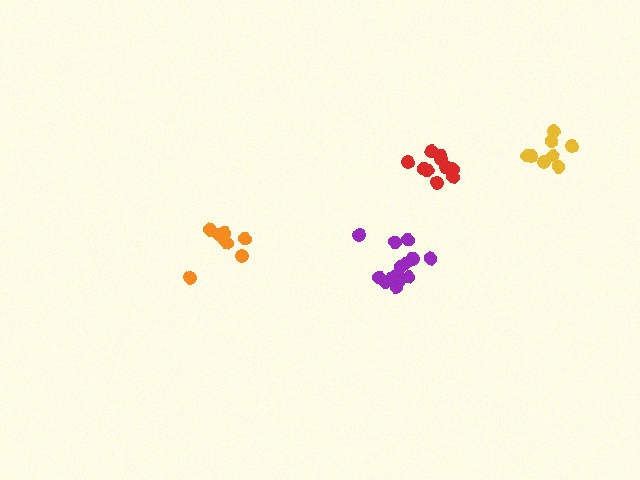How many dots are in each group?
Group 1: 8 dots, Group 2: 14 dots, Group 3: 8 dots, Group 4: 11 dots (41 total).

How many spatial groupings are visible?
There are 4 spatial groupings.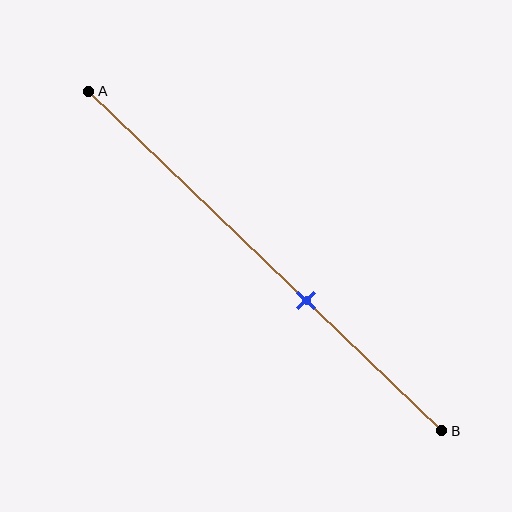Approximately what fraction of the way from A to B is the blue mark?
The blue mark is approximately 60% of the way from A to B.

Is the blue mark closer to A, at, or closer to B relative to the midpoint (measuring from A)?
The blue mark is closer to point B than the midpoint of segment AB.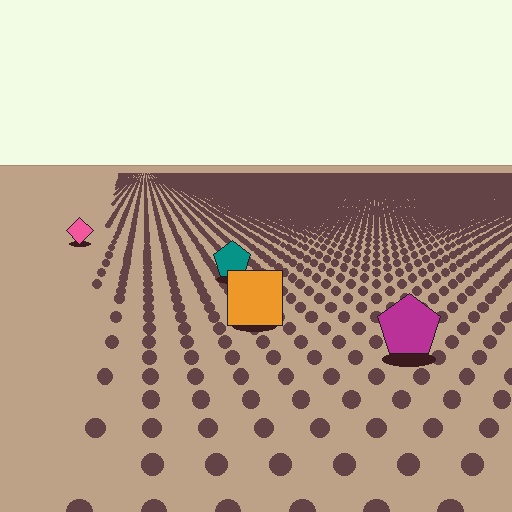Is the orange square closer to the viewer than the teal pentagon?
Yes. The orange square is closer — you can tell from the texture gradient: the ground texture is coarser near it.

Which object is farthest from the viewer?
The pink diamond is farthest from the viewer. It appears smaller and the ground texture around it is denser.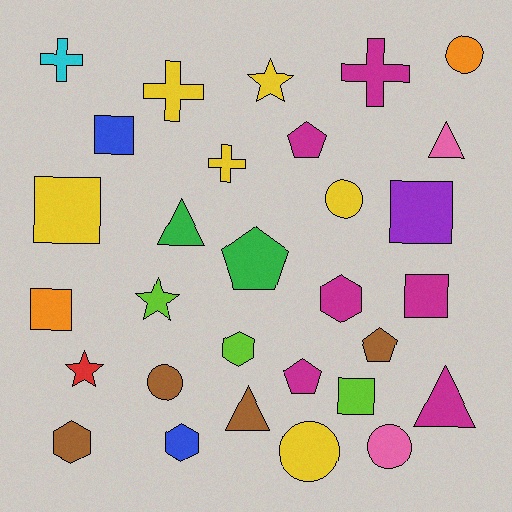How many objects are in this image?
There are 30 objects.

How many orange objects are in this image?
There are 2 orange objects.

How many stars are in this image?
There are 3 stars.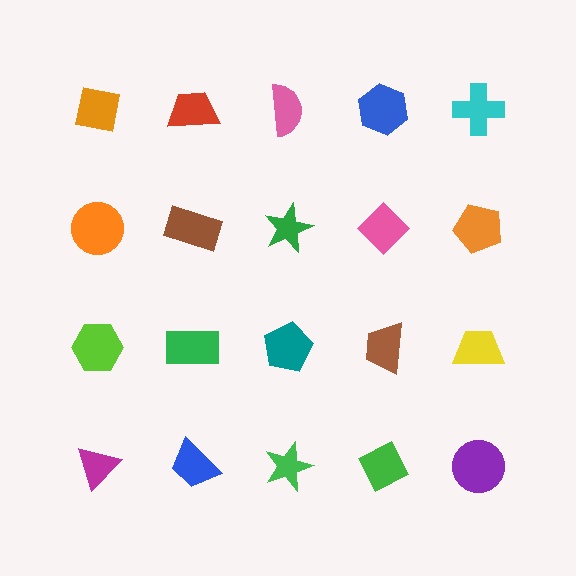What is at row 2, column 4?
A pink diamond.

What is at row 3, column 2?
A green rectangle.